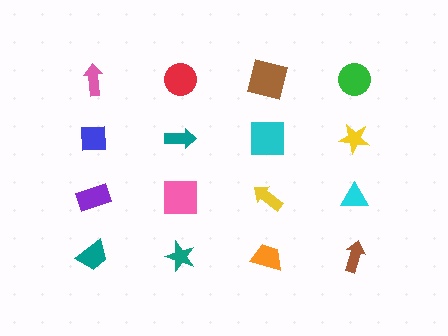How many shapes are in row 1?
4 shapes.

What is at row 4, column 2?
A teal star.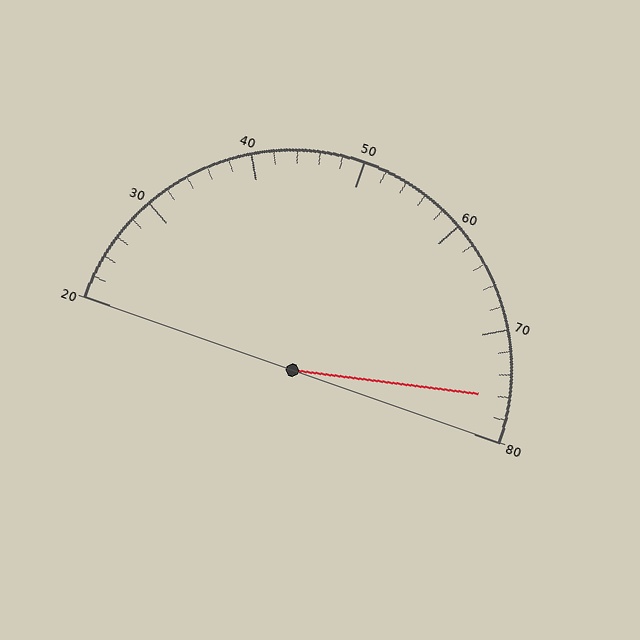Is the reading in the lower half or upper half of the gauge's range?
The reading is in the upper half of the range (20 to 80).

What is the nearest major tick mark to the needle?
The nearest major tick mark is 80.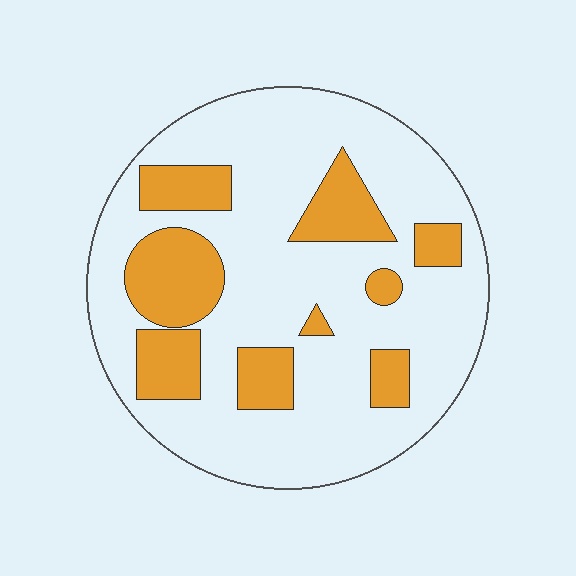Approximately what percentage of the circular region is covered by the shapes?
Approximately 25%.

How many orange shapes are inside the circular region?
9.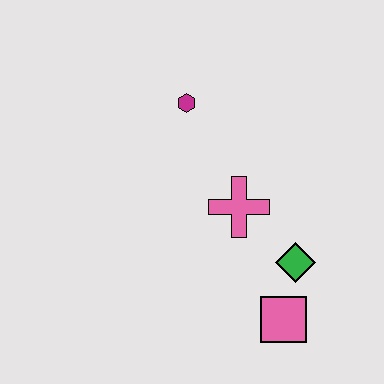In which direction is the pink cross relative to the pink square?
The pink cross is above the pink square.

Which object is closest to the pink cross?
The green diamond is closest to the pink cross.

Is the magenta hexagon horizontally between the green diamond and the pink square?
No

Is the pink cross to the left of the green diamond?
Yes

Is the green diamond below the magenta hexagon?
Yes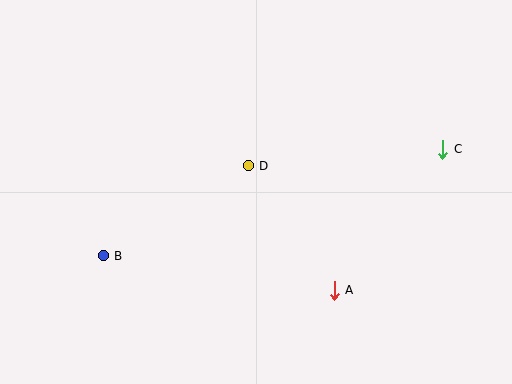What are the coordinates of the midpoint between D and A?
The midpoint between D and A is at (291, 228).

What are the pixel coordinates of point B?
Point B is at (103, 256).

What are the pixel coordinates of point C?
Point C is at (443, 149).